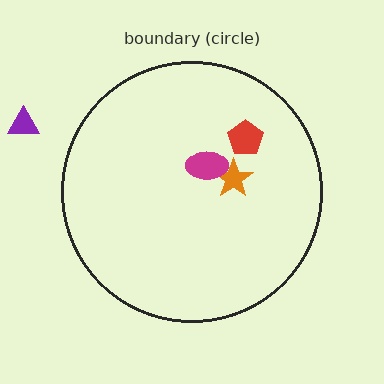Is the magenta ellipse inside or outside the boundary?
Inside.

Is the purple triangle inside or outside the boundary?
Outside.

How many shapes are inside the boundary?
3 inside, 1 outside.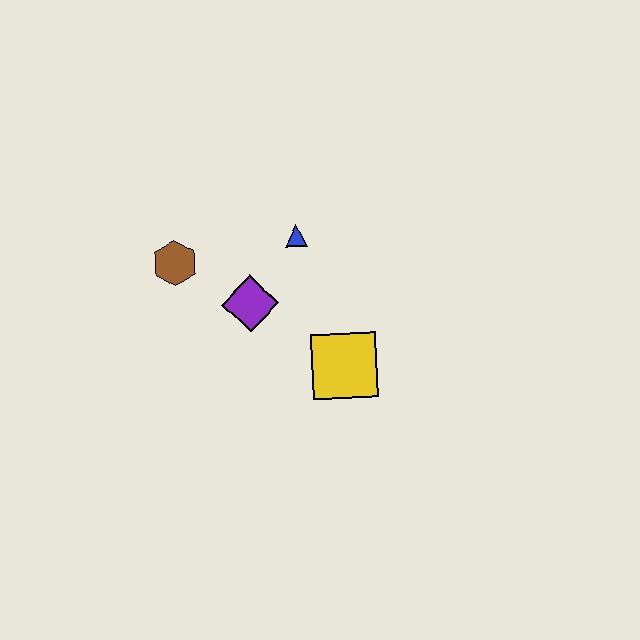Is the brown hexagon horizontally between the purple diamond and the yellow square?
No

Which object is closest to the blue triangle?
The purple diamond is closest to the blue triangle.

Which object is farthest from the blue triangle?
The yellow square is farthest from the blue triangle.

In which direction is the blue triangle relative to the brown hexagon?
The blue triangle is to the right of the brown hexagon.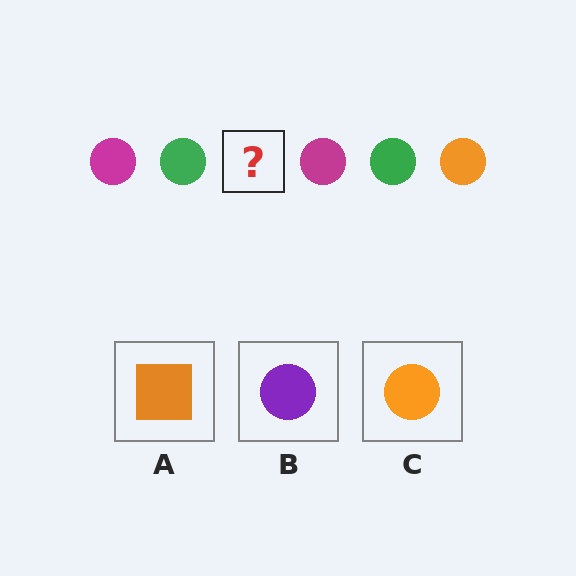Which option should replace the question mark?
Option C.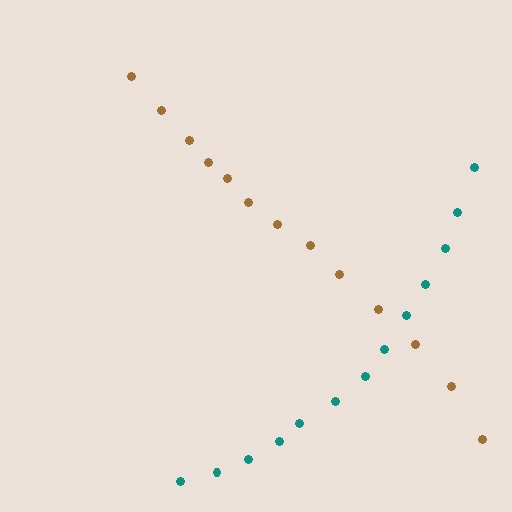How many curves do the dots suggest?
There are 2 distinct paths.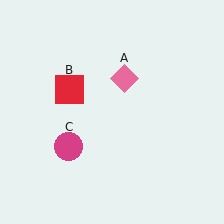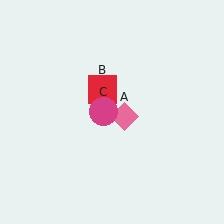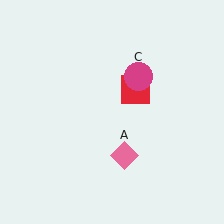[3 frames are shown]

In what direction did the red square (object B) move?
The red square (object B) moved right.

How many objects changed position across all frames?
3 objects changed position: pink diamond (object A), red square (object B), magenta circle (object C).